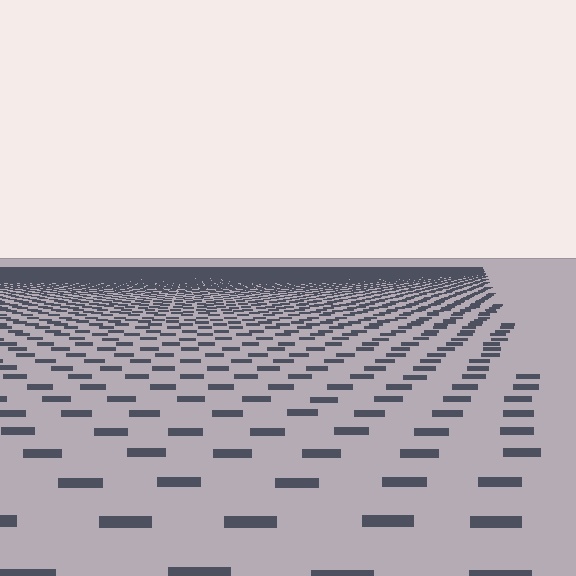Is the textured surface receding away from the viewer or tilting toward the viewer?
The surface is receding away from the viewer. Texture elements get smaller and denser toward the top.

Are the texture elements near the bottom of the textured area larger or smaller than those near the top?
Larger. Near the bottom, elements are closer to the viewer and appear at a bigger on-screen size.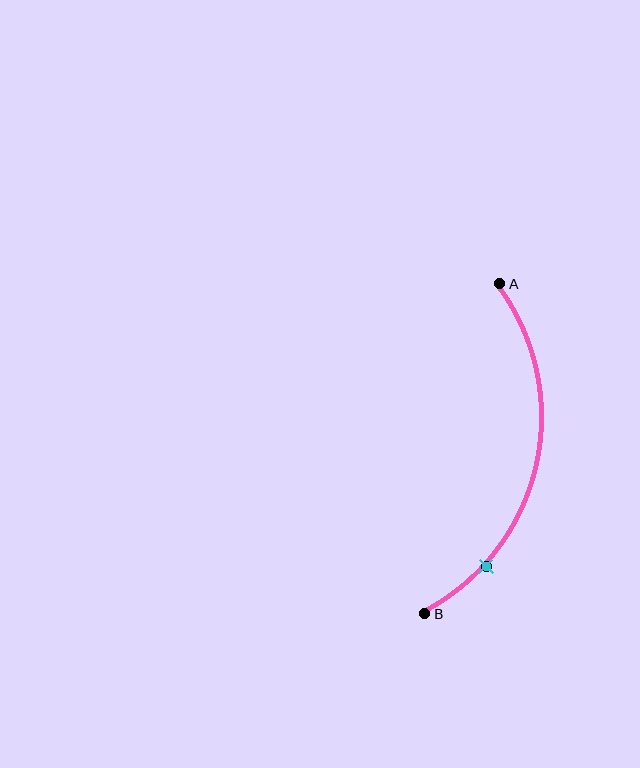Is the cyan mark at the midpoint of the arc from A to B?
No. The cyan mark lies on the arc but is closer to endpoint B. The arc midpoint would be at the point on the curve equidistant along the arc from both A and B.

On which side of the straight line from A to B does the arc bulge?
The arc bulges to the right of the straight line connecting A and B.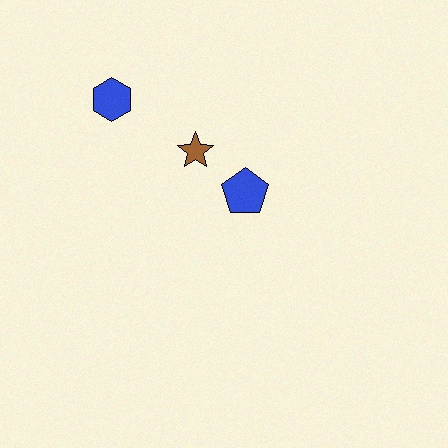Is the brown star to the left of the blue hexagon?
No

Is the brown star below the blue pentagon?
No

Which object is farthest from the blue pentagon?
The blue hexagon is farthest from the blue pentagon.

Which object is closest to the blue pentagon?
The brown star is closest to the blue pentagon.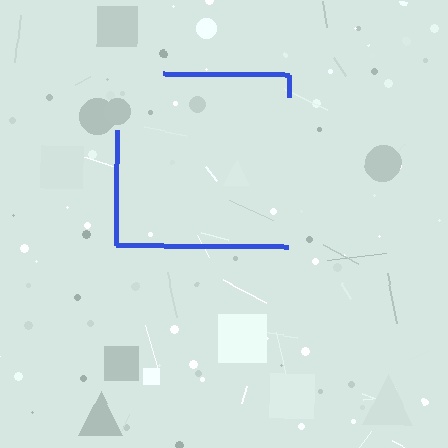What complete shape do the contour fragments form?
The contour fragments form a square.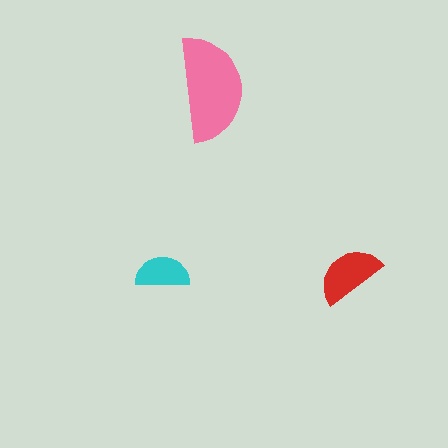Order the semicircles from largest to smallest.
the pink one, the red one, the cyan one.